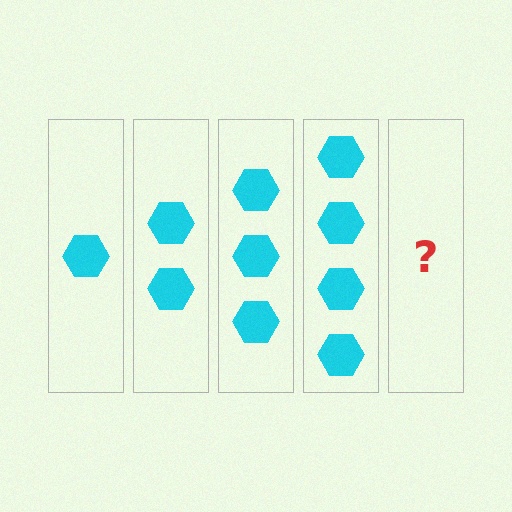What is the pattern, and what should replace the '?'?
The pattern is that each step adds one more hexagon. The '?' should be 5 hexagons.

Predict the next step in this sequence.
The next step is 5 hexagons.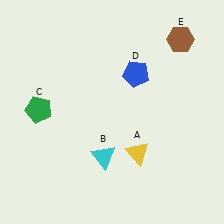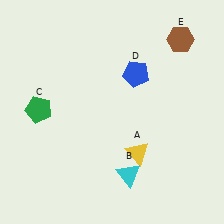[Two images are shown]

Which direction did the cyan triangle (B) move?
The cyan triangle (B) moved right.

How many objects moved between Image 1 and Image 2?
1 object moved between the two images.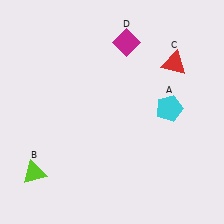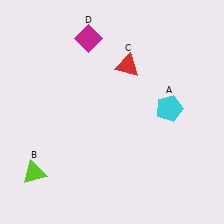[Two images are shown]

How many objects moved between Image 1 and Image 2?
2 objects moved between the two images.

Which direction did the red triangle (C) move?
The red triangle (C) moved left.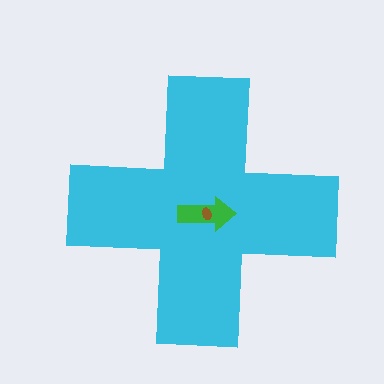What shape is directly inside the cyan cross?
The green arrow.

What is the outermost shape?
The cyan cross.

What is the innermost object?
The brown ellipse.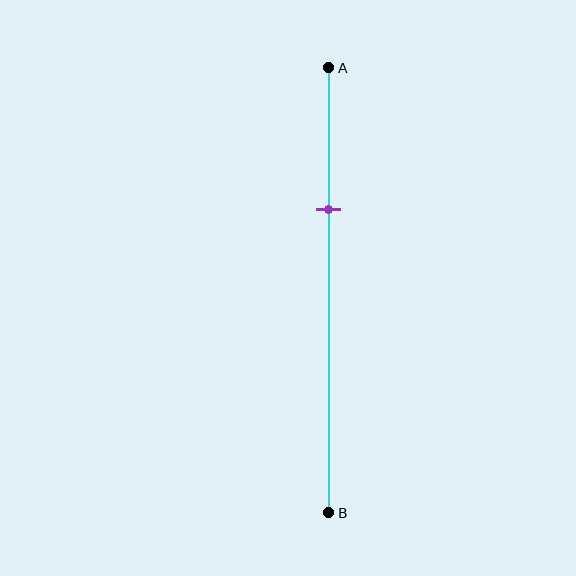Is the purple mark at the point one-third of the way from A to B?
Yes, the mark is approximately at the one-third point.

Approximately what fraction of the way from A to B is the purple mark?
The purple mark is approximately 30% of the way from A to B.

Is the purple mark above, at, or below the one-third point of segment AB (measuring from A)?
The purple mark is approximately at the one-third point of segment AB.